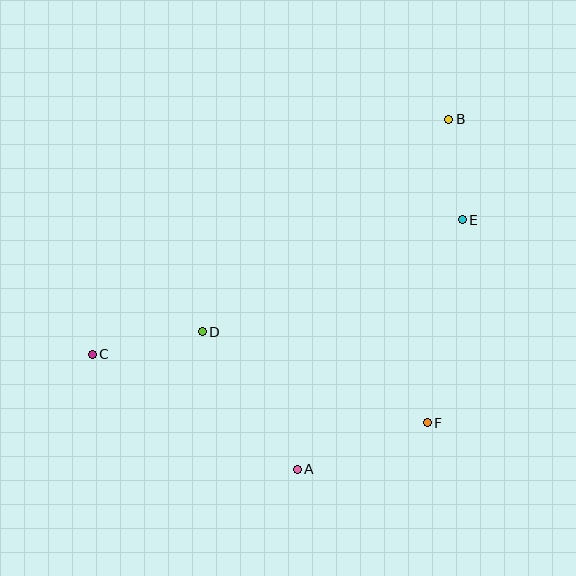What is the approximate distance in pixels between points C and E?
The distance between C and E is approximately 394 pixels.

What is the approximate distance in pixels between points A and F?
The distance between A and F is approximately 138 pixels.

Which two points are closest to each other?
Points B and E are closest to each other.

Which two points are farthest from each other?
Points B and C are farthest from each other.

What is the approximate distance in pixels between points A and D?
The distance between A and D is approximately 167 pixels.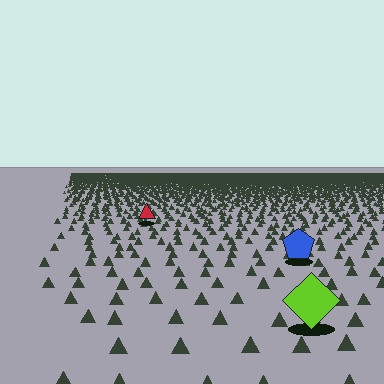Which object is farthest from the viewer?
The red triangle is farthest from the viewer. It appears smaller and the ground texture around it is denser.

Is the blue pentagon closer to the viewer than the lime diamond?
No. The lime diamond is closer — you can tell from the texture gradient: the ground texture is coarser near it.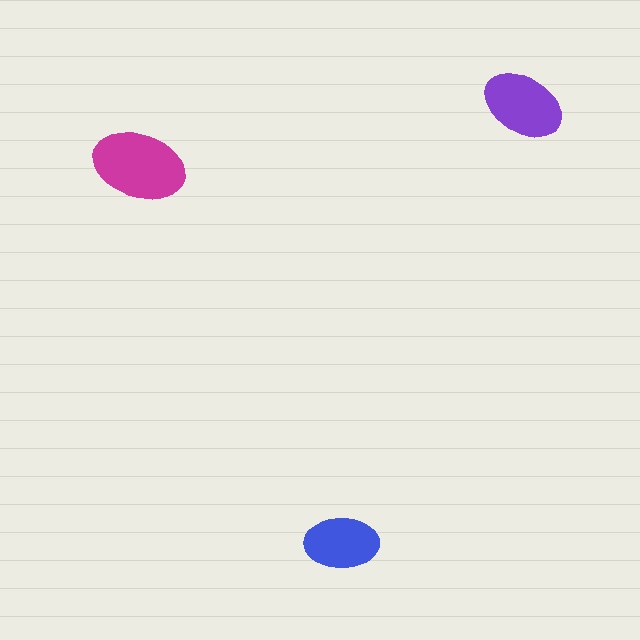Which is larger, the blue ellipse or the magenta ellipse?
The magenta one.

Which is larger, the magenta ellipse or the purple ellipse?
The magenta one.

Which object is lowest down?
The blue ellipse is bottommost.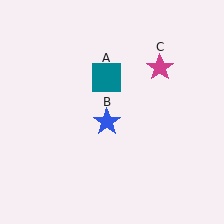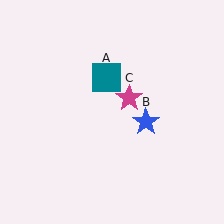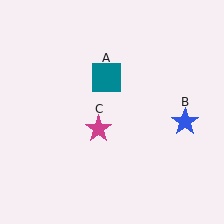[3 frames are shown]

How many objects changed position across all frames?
2 objects changed position: blue star (object B), magenta star (object C).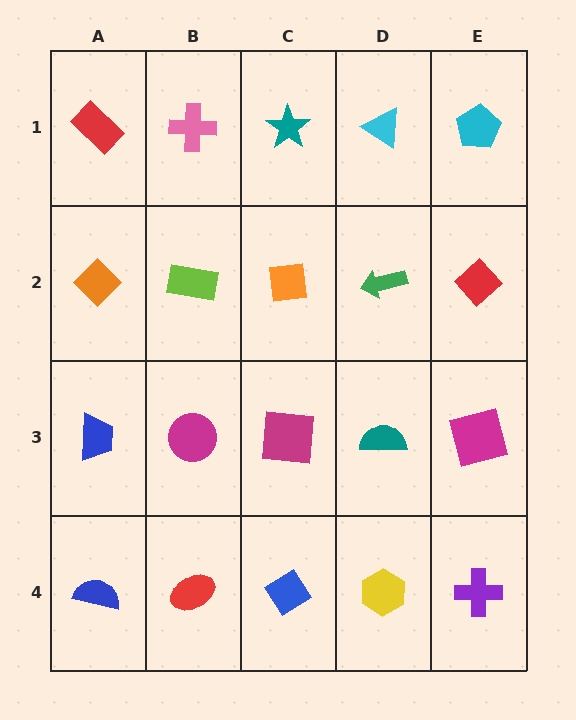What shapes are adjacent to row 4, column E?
A magenta square (row 3, column E), a yellow hexagon (row 4, column D).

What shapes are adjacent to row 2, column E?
A cyan pentagon (row 1, column E), a magenta square (row 3, column E), a green arrow (row 2, column D).